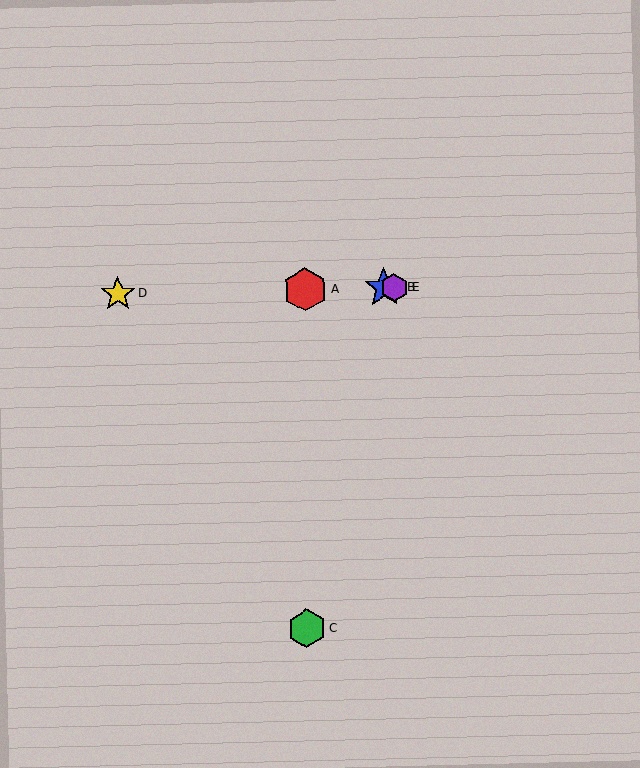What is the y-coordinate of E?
Object E is at y≈287.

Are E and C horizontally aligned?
No, E is at y≈287 and C is at y≈628.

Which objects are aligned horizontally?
Objects A, B, D, E are aligned horizontally.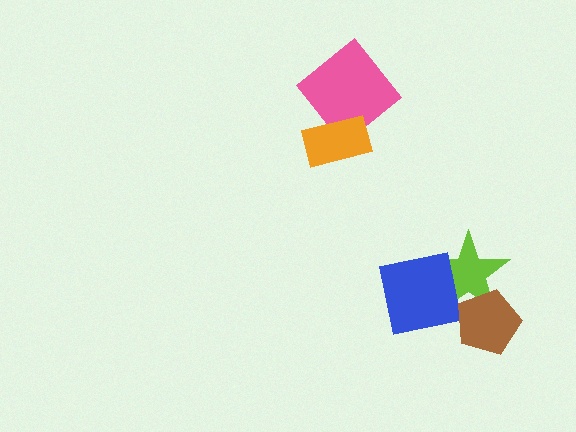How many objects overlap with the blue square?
2 objects overlap with the blue square.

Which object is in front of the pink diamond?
The orange rectangle is in front of the pink diamond.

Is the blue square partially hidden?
Yes, it is partially covered by another shape.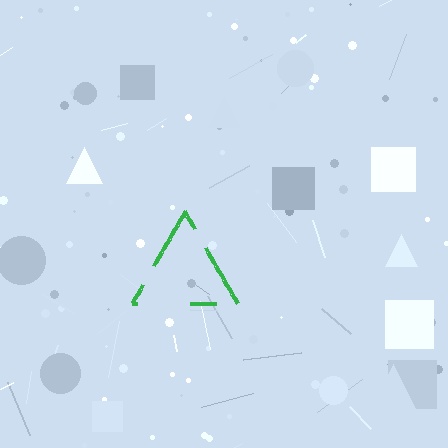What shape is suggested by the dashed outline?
The dashed outline suggests a triangle.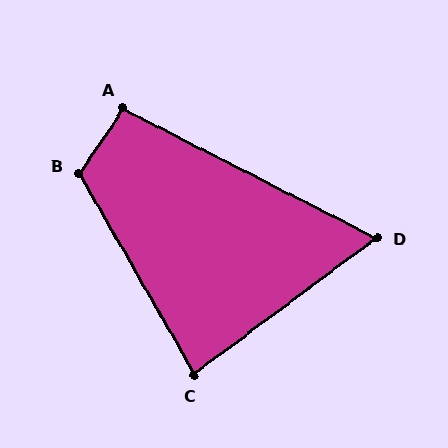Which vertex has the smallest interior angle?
D, at approximately 64 degrees.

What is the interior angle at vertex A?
Approximately 97 degrees (obtuse).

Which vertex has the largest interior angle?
B, at approximately 116 degrees.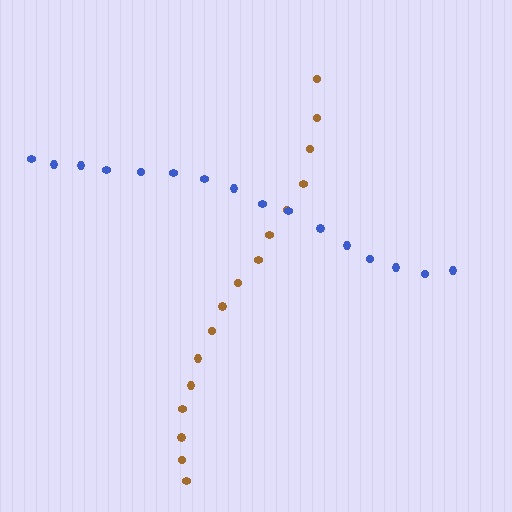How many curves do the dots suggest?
There are 2 distinct paths.